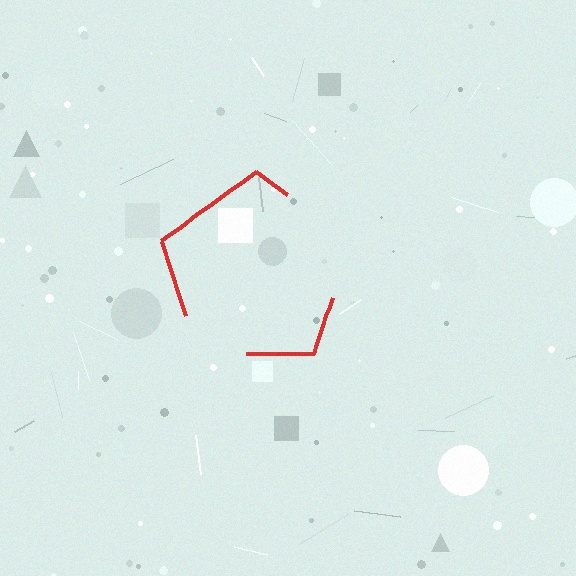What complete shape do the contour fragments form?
The contour fragments form a pentagon.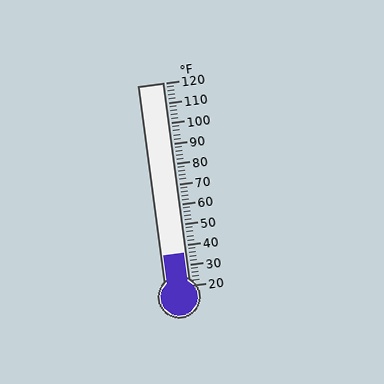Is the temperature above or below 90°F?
The temperature is below 90°F.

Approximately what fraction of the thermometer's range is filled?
The thermometer is filled to approximately 15% of its range.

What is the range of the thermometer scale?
The thermometer scale ranges from 20°F to 120°F.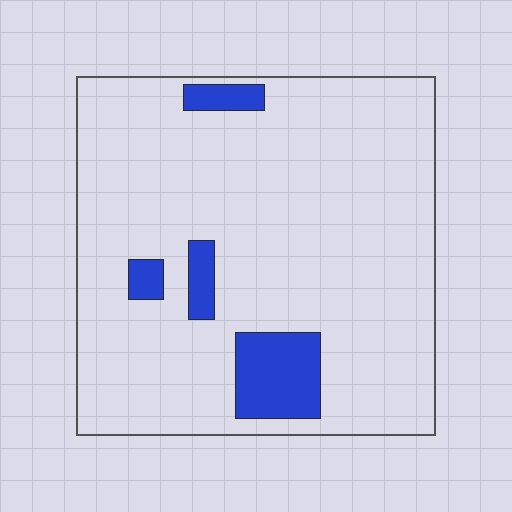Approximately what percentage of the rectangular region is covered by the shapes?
Approximately 10%.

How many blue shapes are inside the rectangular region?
4.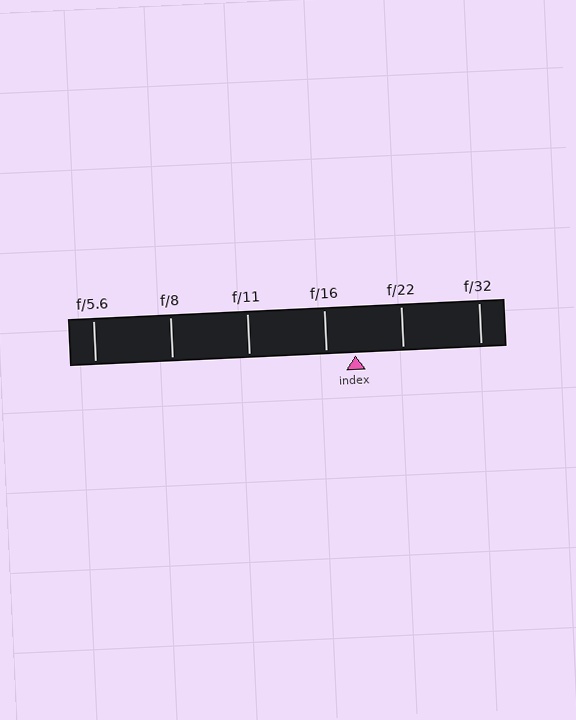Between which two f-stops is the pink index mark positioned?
The index mark is between f/16 and f/22.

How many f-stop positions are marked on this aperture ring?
There are 6 f-stop positions marked.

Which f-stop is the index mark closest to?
The index mark is closest to f/16.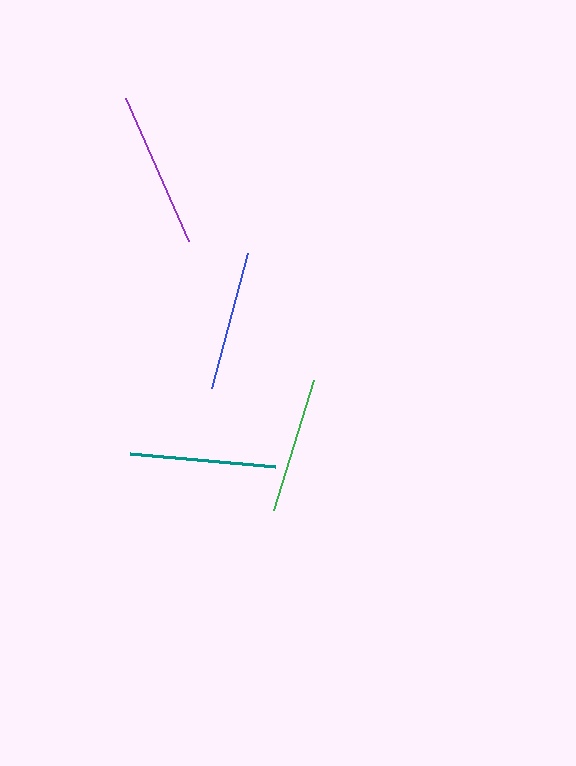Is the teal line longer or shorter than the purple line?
The purple line is longer than the teal line.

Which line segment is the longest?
The purple line is the longest at approximately 157 pixels.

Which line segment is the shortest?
The green line is the shortest at approximately 137 pixels.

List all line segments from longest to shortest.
From longest to shortest: purple, teal, blue, green.